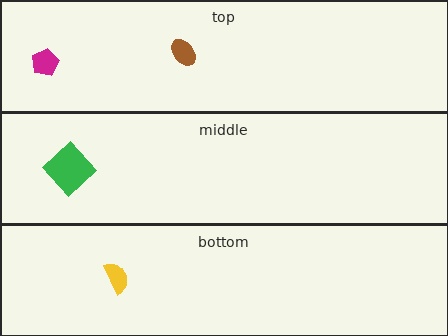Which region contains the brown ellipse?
The top region.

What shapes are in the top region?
The magenta pentagon, the brown ellipse.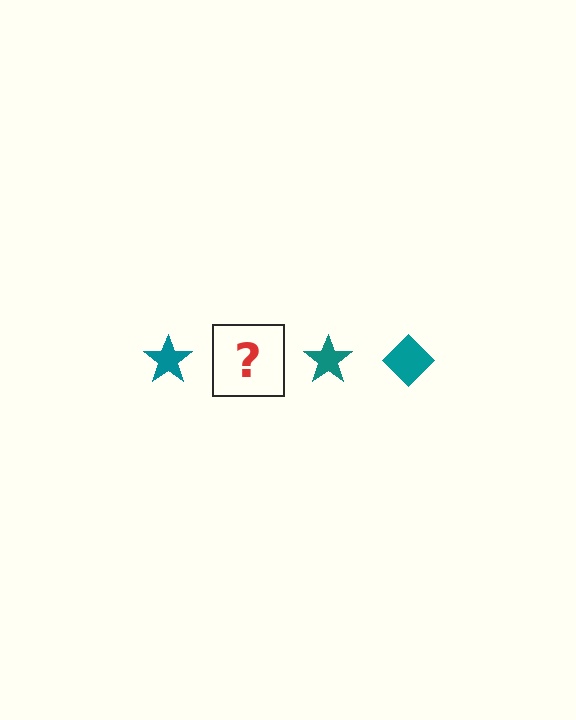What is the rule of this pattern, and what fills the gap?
The rule is that the pattern cycles through star, diamond shapes in teal. The gap should be filled with a teal diamond.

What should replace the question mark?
The question mark should be replaced with a teal diamond.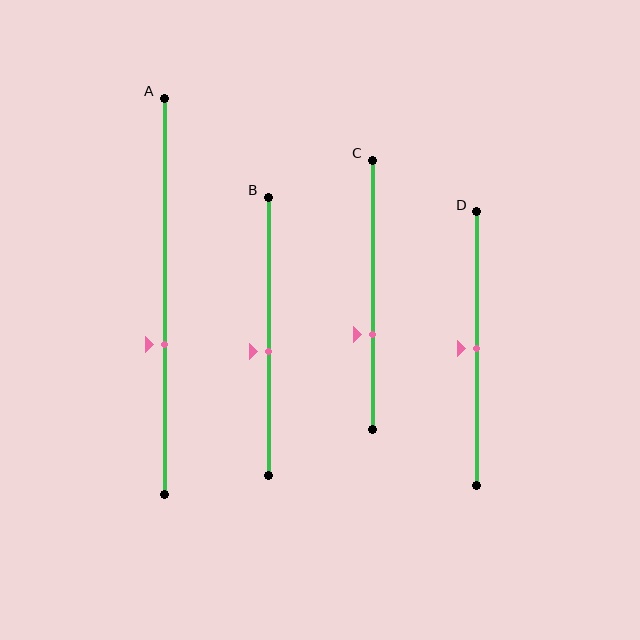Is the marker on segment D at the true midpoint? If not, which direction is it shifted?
Yes, the marker on segment D is at the true midpoint.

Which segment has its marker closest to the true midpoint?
Segment D has its marker closest to the true midpoint.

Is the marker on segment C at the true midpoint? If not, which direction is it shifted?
No, the marker on segment C is shifted downward by about 14% of the segment length.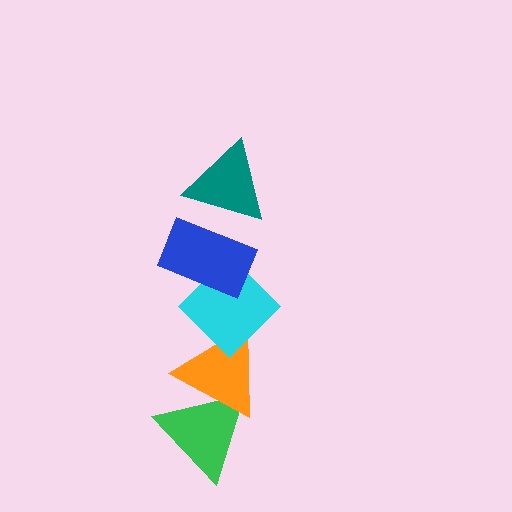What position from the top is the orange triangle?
The orange triangle is 4th from the top.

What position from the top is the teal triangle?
The teal triangle is 1st from the top.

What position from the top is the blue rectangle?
The blue rectangle is 2nd from the top.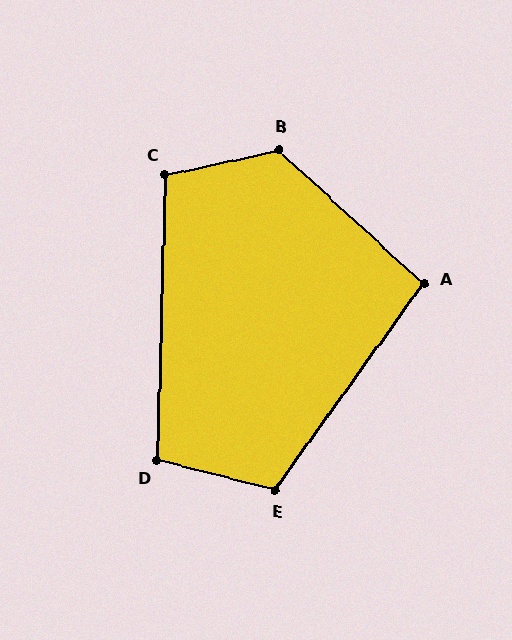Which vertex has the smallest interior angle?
A, at approximately 97 degrees.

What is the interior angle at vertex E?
Approximately 111 degrees (obtuse).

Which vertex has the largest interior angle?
B, at approximately 125 degrees.